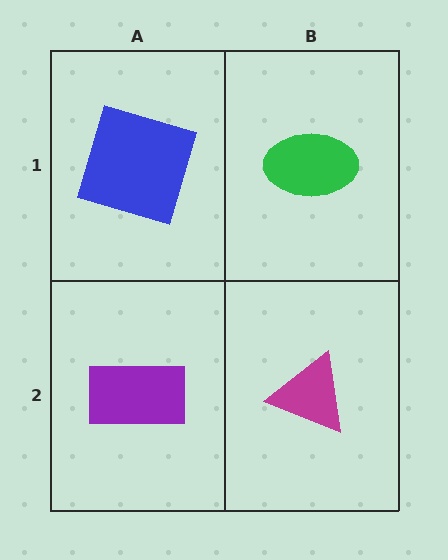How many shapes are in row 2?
2 shapes.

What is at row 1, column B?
A green ellipse.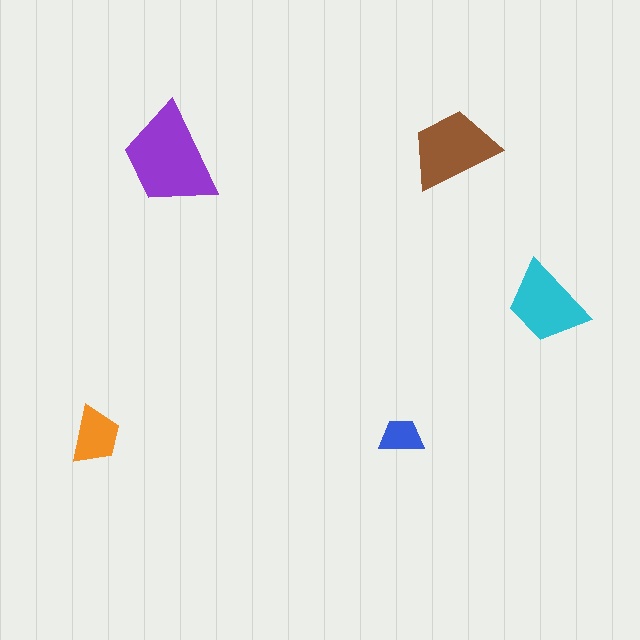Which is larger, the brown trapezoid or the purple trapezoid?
The purple one.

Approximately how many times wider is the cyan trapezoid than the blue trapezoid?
About 2 times wider.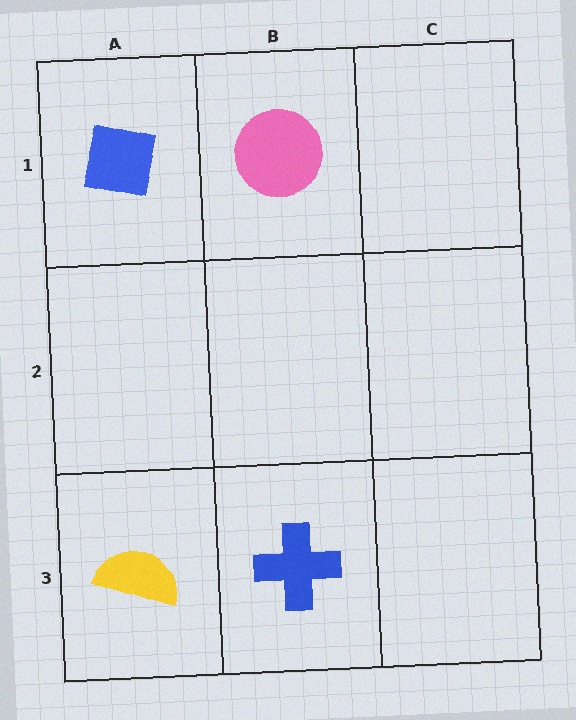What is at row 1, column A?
A blue square.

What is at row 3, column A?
A yellow semicircle.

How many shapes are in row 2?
0 shapes.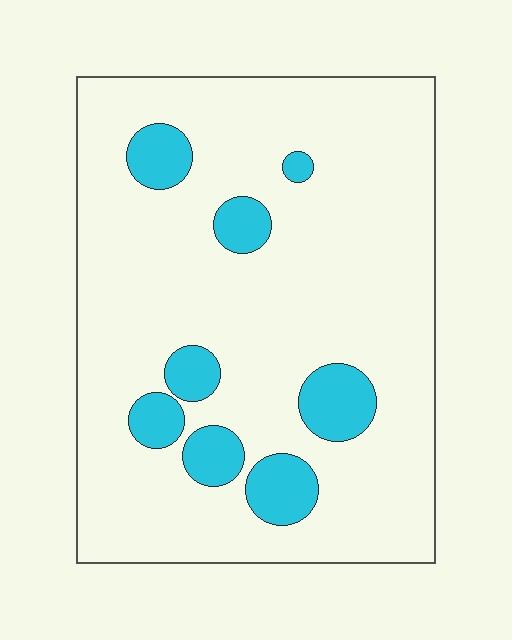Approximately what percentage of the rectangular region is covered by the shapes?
Approximately 15%.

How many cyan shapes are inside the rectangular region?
8.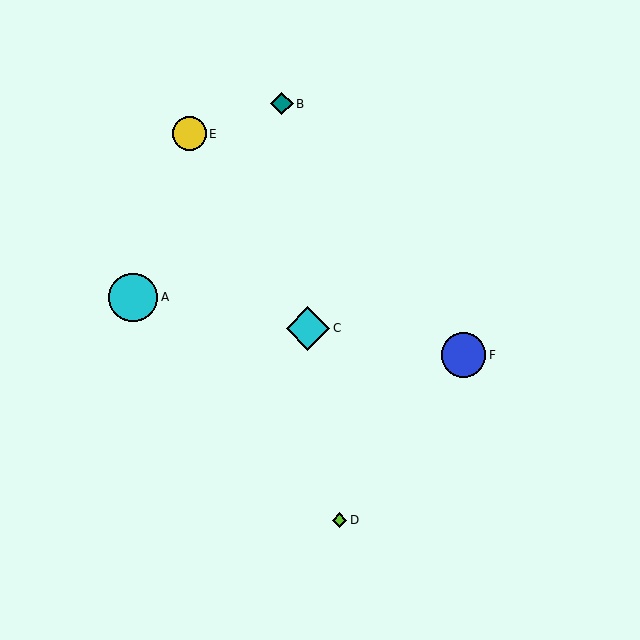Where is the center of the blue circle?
The center of the blue circle is at (463, 355).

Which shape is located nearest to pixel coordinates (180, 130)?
The yellow circle (labeled E) at (189, 134) is nearest to that location.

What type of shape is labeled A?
Shape A is a cyan circle.